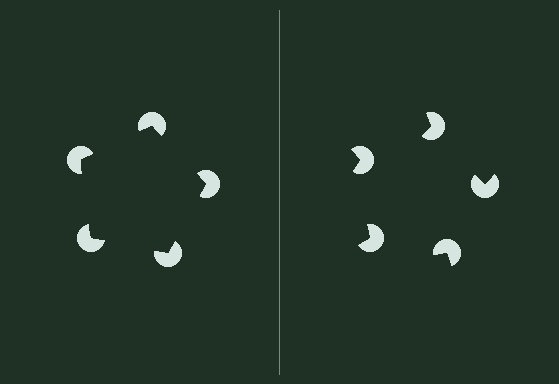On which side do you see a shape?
An illusory pentagon appears on the left side. On the right side the wedge cuts are rotated, so no coherent shape forms.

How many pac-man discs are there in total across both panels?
10 — 5 on each side.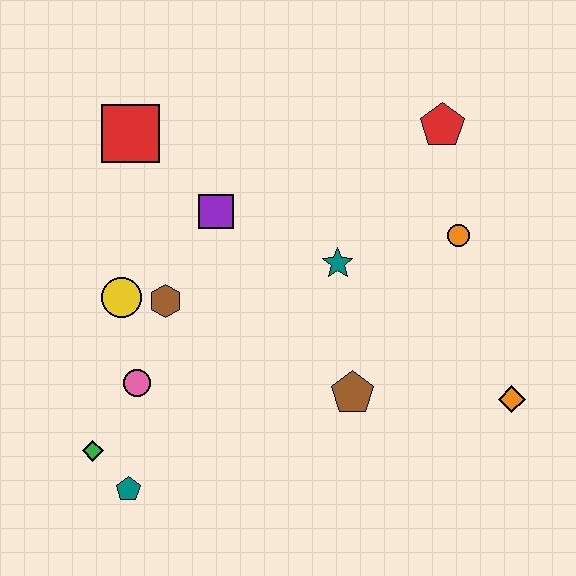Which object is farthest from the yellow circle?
The orange diamond is farthest from the yellow circle.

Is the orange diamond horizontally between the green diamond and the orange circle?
No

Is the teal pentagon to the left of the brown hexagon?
Yes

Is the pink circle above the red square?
No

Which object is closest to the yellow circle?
The brown hexagon is closest to the yellow circle.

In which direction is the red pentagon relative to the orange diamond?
The red pentagon is above the orange diamond.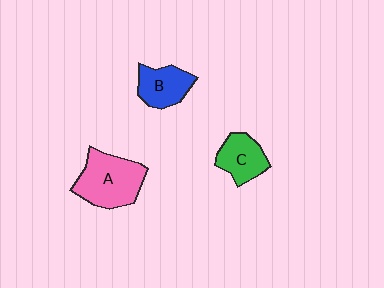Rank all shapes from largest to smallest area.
From largest to smallest: A (pink), B (blue), C (green).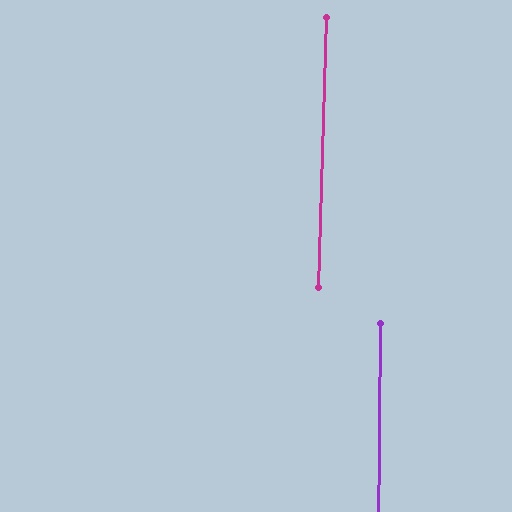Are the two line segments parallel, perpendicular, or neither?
Parallel — their directions differ by only 1.1°.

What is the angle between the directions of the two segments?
Approximately 1 degree.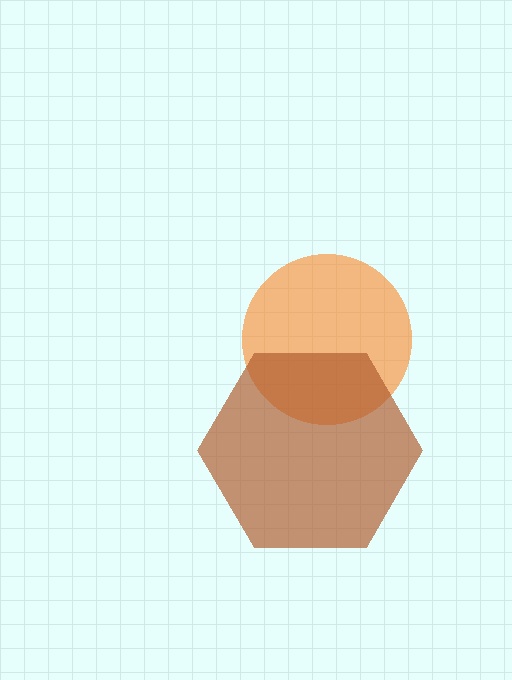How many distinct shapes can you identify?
There are 2 distinct shapes: an orange circle, a brown hexagon.